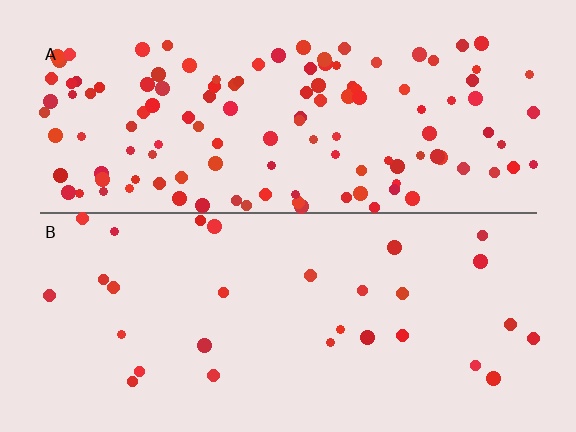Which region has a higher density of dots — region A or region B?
A (the top).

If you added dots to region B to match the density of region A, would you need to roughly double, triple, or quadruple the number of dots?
Approximately quadruple.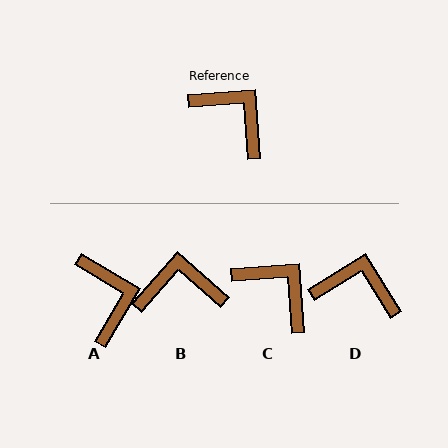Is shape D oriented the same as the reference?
No, it is off by about 27 degrees.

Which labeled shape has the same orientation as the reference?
C.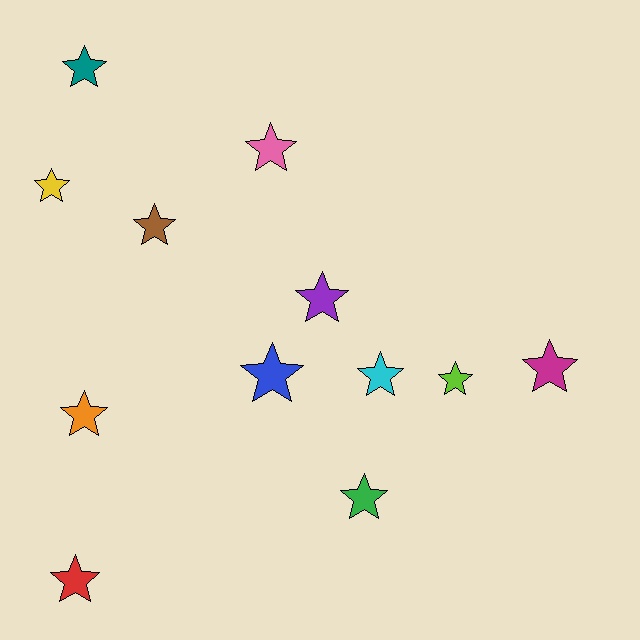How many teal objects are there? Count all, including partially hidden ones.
There is 1 teal object.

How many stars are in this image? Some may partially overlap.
There are 12 stars.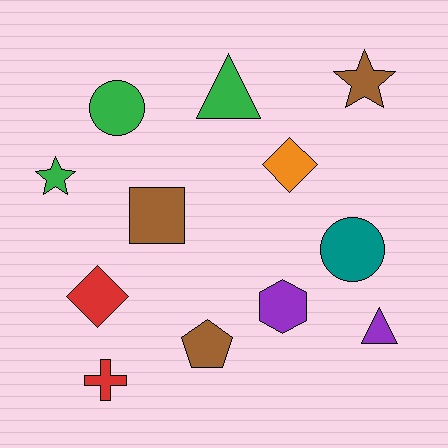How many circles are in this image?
There are 2 circles.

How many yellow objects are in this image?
There are no yellow objects.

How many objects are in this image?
There are 12 objects.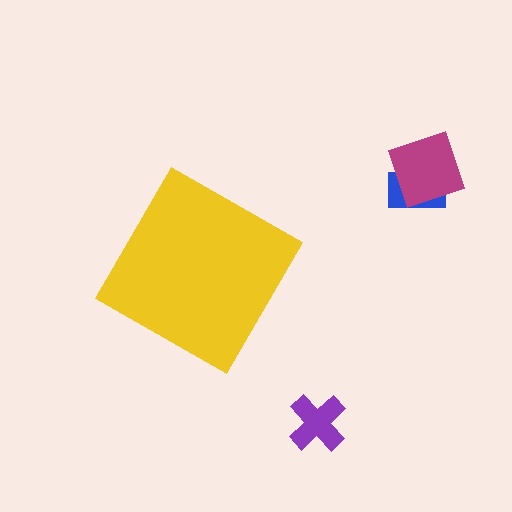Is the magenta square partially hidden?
No, the magenta square is fully visible.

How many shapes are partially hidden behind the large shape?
0 shapes are partially hidden.